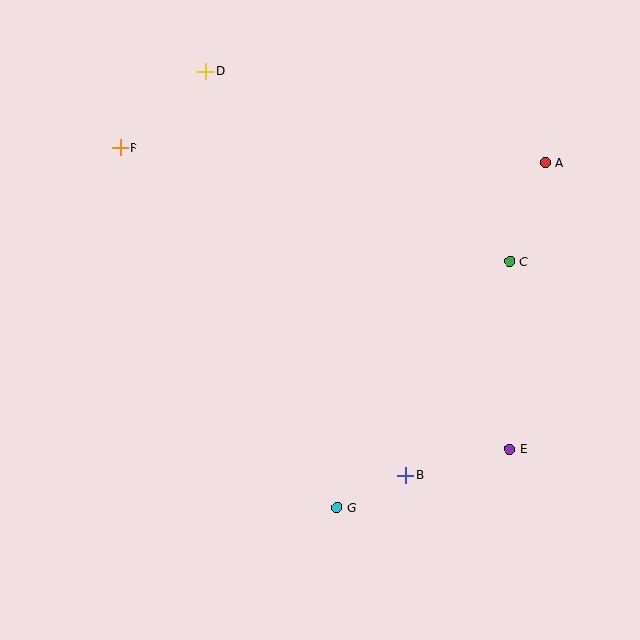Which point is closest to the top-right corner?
Point A is closest to the top-right corner.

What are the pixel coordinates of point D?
Point D is at (206, 71).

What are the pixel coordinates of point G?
Point G is at (337, 508).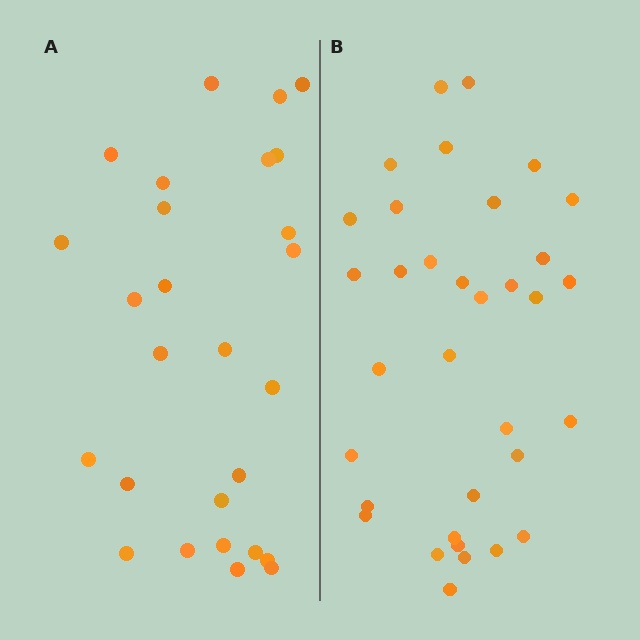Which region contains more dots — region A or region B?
Region B (the right region) has more dots.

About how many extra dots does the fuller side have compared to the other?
Region B has roughly 8 or so more dots than region A.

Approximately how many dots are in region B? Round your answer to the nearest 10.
About 30 dots. (The exact count is 34, which rounds to 30.)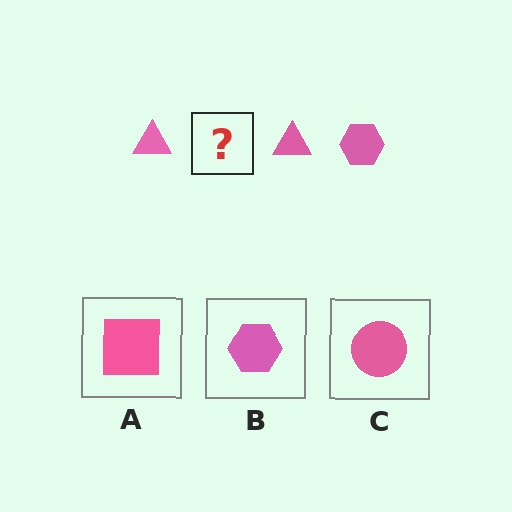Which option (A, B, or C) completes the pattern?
B.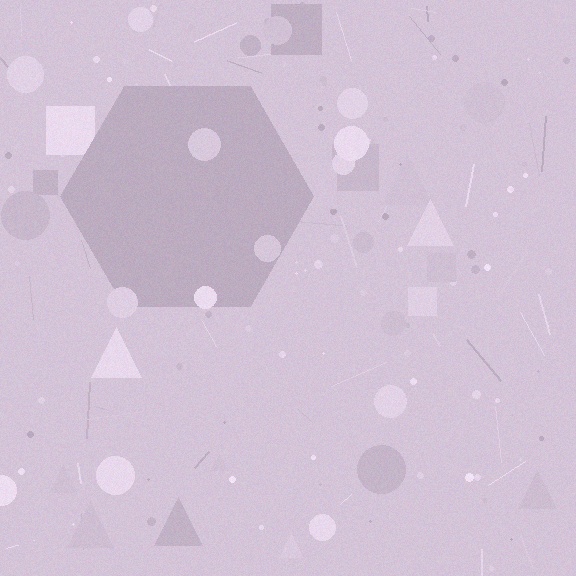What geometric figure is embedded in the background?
A hexagon is embedded in the background.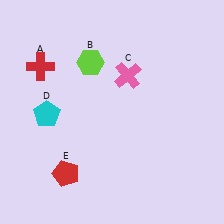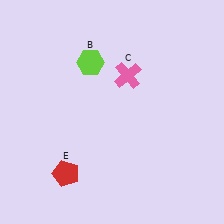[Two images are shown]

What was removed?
The cyan pentagon (D), the red cross (A) were removed in Image 2.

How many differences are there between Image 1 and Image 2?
There are 2 differences between the two images.